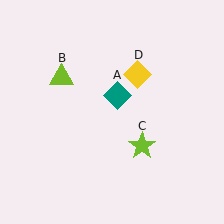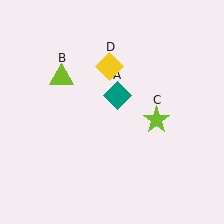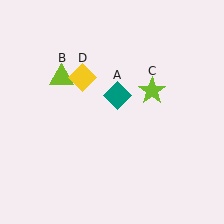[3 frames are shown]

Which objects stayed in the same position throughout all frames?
Teal diamond (object A) and lime triangle (object B) remained stationary.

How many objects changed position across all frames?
2 objects changed position: lime star (object C), yellow diamond (object D).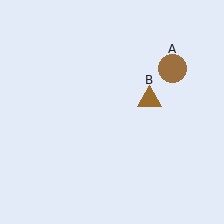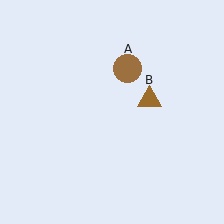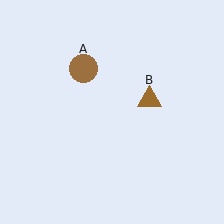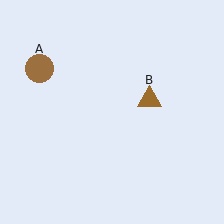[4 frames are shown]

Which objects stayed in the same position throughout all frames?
Brown triangle (object B) remained stationary.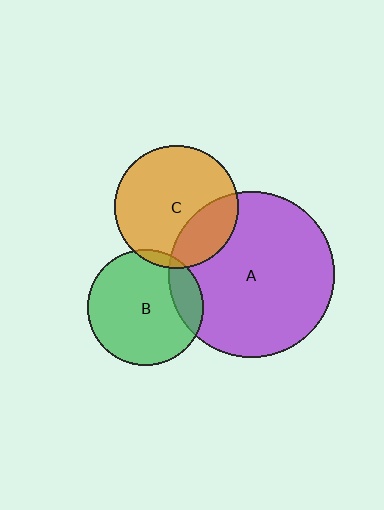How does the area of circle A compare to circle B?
Approximately 2.0 times.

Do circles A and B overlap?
Yes.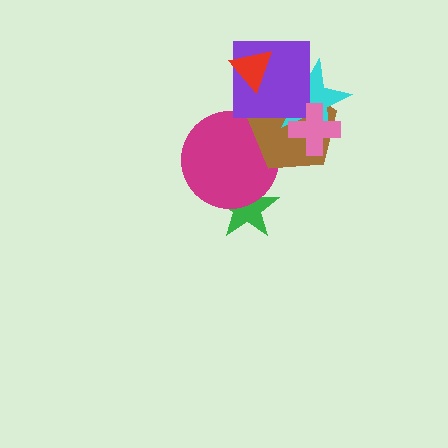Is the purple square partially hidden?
Yes, it is partially covered by another shape.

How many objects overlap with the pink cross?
2 objects overlap with the pink cross.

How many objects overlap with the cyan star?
3 objects overlap with the cyan star.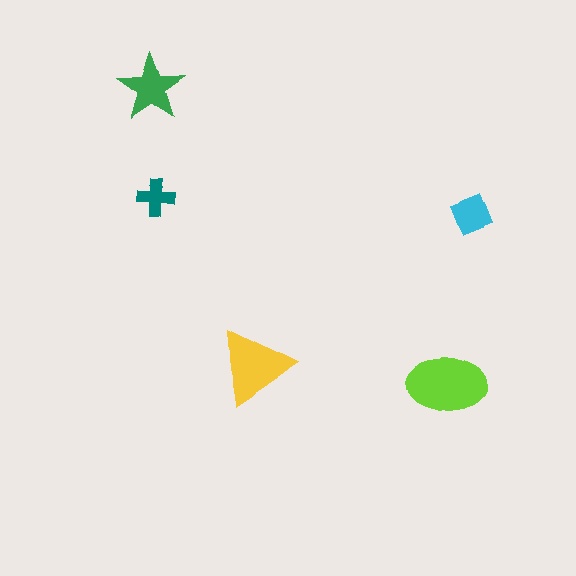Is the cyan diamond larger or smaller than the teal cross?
Larger.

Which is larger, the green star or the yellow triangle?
The yellow triangle.